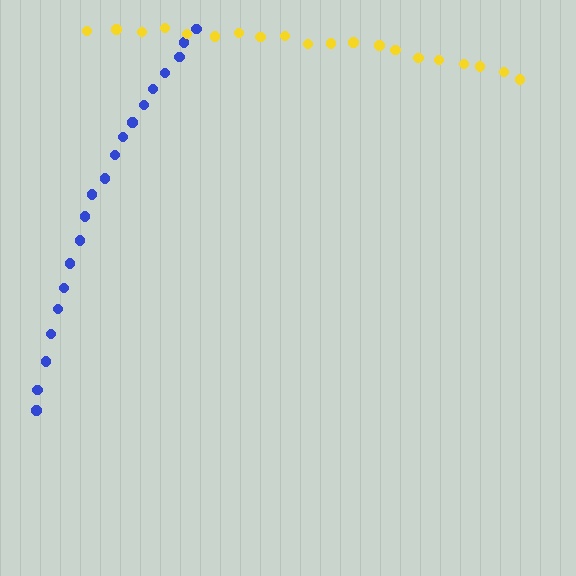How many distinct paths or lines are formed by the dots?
There are 2 distinct paths.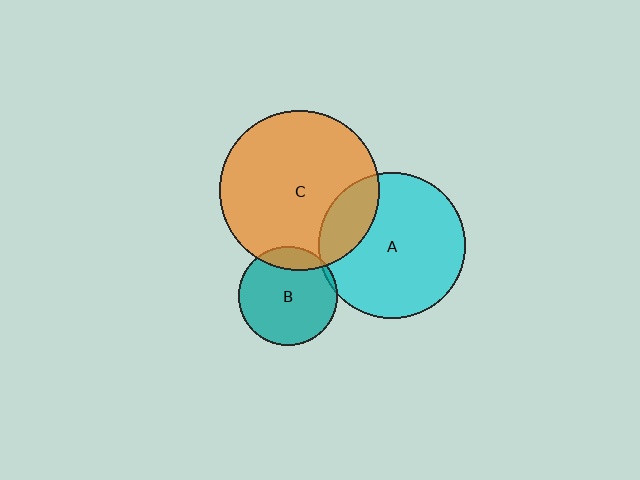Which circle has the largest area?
Circle C (orange).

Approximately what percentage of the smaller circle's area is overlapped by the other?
Approximately 15%.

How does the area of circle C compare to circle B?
Approximately 2.6 times.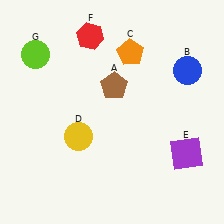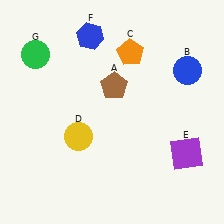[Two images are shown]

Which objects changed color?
F changed from red to blue. G changed from lime to green.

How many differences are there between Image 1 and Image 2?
There are 2 differences between the two images.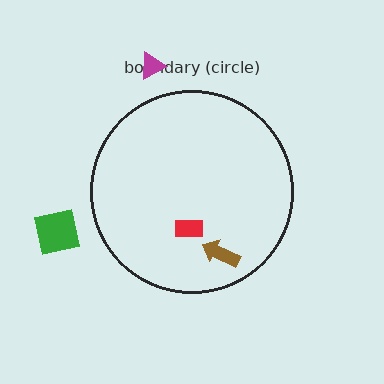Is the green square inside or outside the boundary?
Outside.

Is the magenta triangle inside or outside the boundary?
Outside.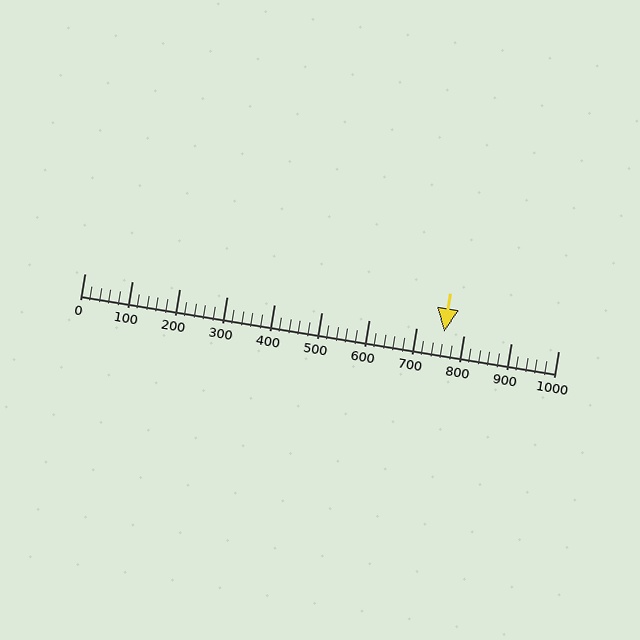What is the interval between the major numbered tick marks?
The major tick marks are spaced 100 units apart.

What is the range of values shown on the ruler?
The ruler shows values from 0 to 1000.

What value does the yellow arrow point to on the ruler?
The yellow arrow points to approximately 760.